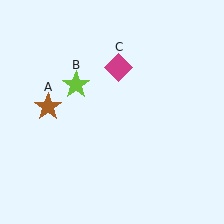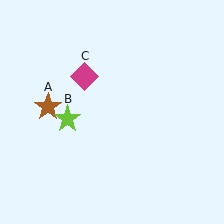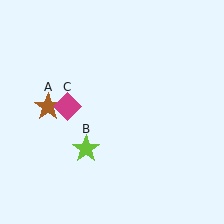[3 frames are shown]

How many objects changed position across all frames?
2 objects changed position: lime star (object B), magenta diamond (object C).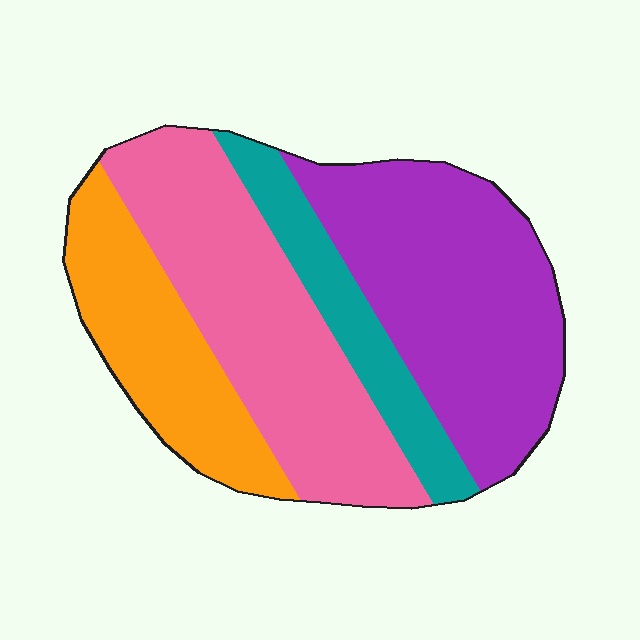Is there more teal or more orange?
Orange.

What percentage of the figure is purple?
Purple takes up about one third (1/3) of the figure.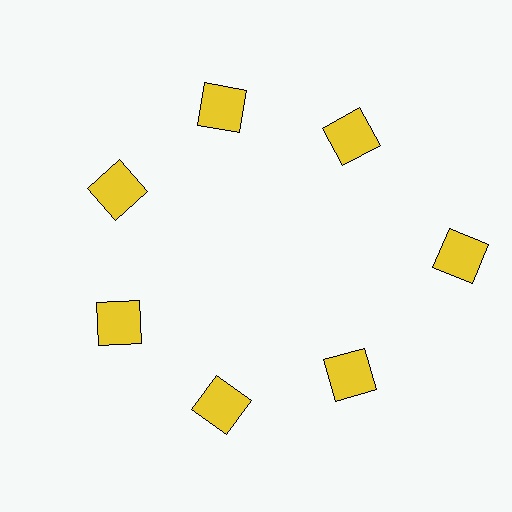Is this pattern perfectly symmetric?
No. The 7 yellow squares are arranged in a ring, but one element near the 3 o'clock position is pushed outward from the center, breaking the 7-fold rotational symmetry.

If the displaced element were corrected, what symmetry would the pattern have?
It would have 7-fold rotational symmetry — the pattern would map onto itself every 51 degrees.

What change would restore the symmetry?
The symmetry would be restored by moving it inward, back onto the ring so that all 7 squares sit at equal angles and equal distance from the center.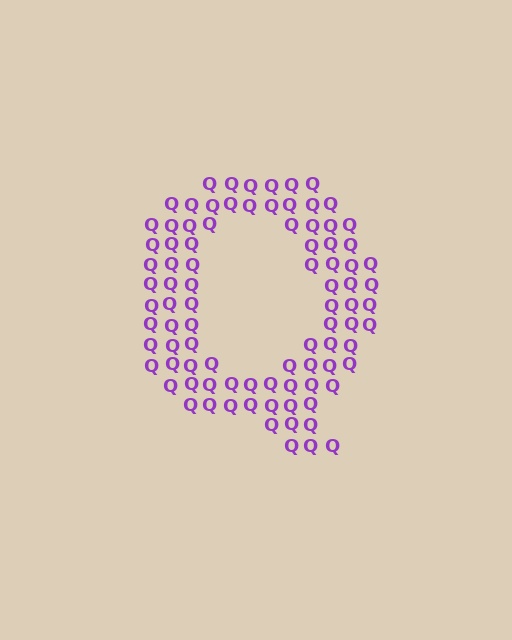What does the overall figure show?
The overall figure shows the letter Q.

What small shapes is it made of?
It is made of small letter Q's.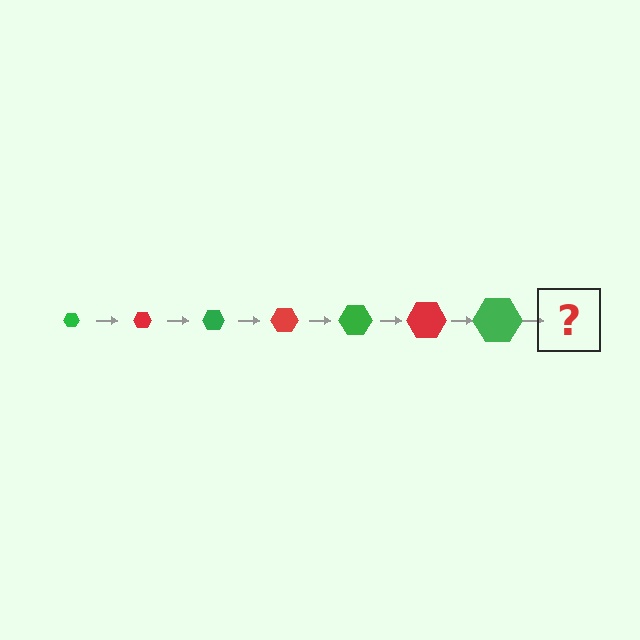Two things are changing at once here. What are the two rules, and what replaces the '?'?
The two rules are that the hexagon grows larger each step and the color cycles through green and red. The '?' should be a red hexagon, larger than the previous one.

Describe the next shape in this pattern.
It should be a red hexagon, larger than the previous one.